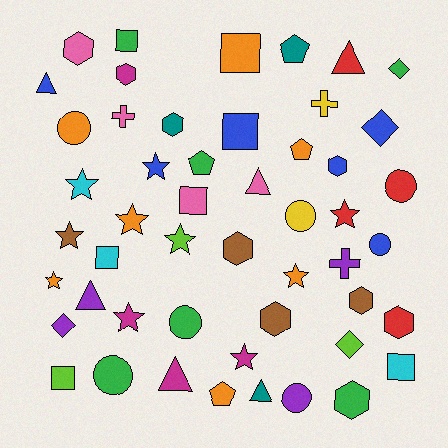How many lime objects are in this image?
There are 3 lime objects.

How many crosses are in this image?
There are 3 crosses.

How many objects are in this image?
There are 50 objects.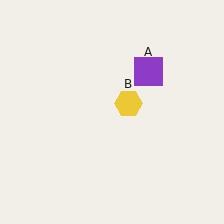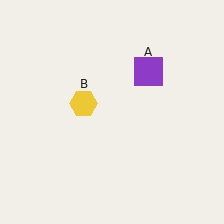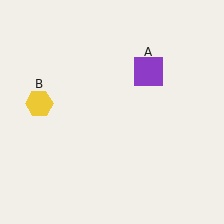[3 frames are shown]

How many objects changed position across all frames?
1 object changed position: yellow hexagon (object B).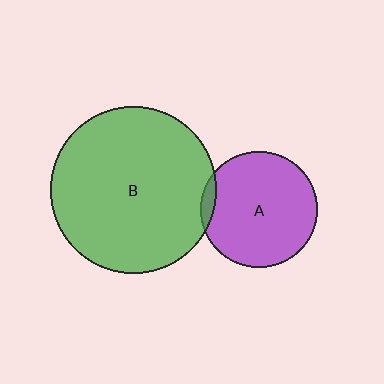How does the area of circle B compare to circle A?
Approximately 2.1 times.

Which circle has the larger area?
Circle B (green).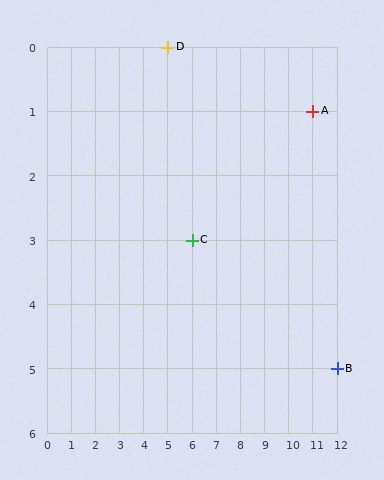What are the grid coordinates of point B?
Point B is at grid coordinates (12, 5).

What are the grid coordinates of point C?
Point C is at grid coordinates (6, 3).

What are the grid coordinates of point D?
Point D is at grid coordinates (5, 0).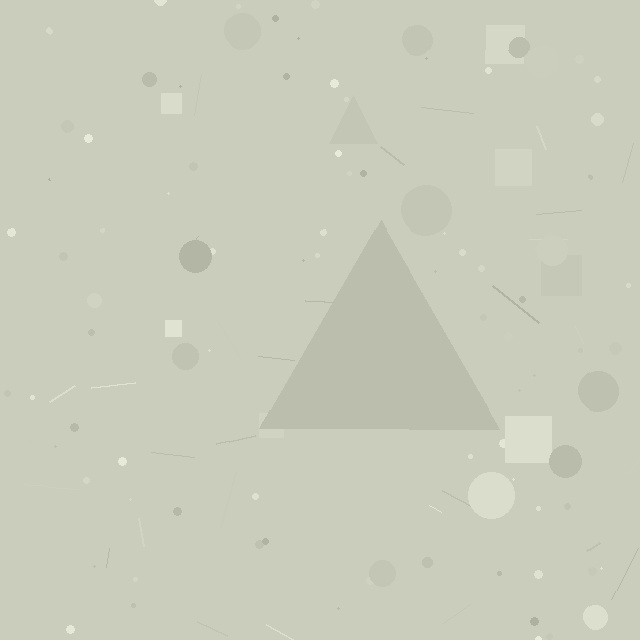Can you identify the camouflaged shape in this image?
The camouflaged shape is a triangle.